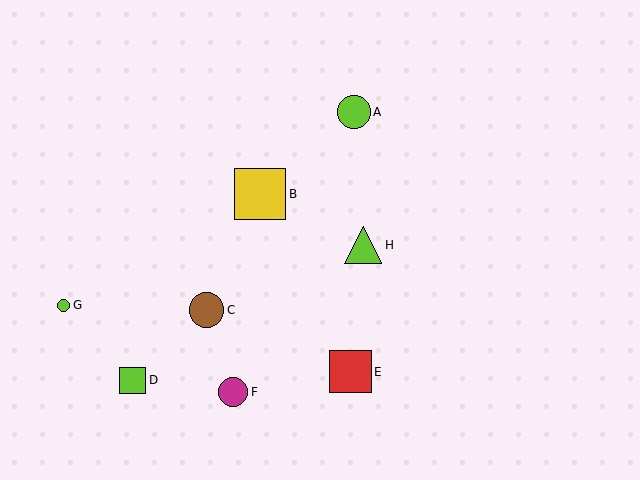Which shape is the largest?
The yellow square (labeled B) is the largest.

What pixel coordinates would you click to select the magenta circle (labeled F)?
Click at (233, 392) to select the magenta circle F.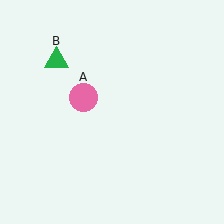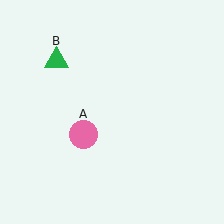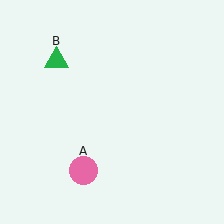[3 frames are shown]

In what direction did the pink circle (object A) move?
The pink circle (object A) moved down.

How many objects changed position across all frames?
1 object changed position: pink circle (object A).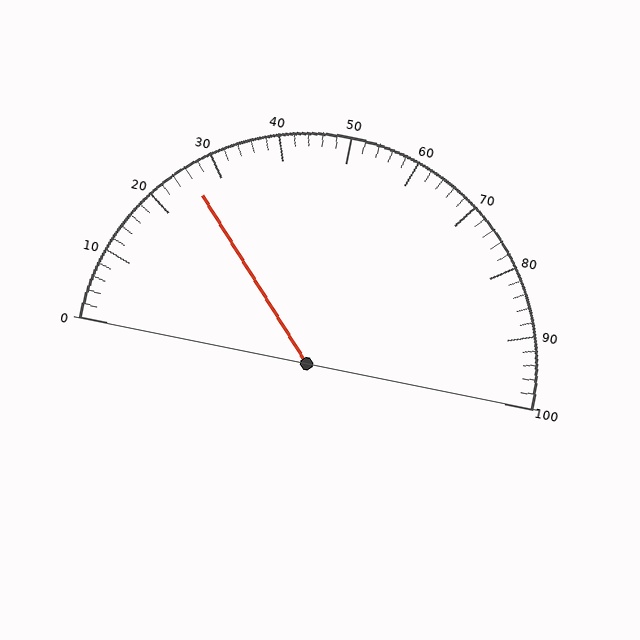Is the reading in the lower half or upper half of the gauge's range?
The reading is in the lower half of the range (0 to 100).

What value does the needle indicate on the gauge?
The needle indicates approximately 26.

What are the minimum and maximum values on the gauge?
The gauge ranges from 0 to 100.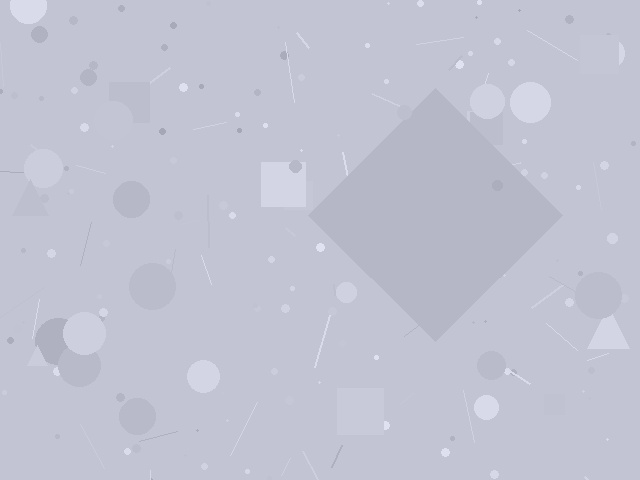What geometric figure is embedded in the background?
A diamond is embedded in the background.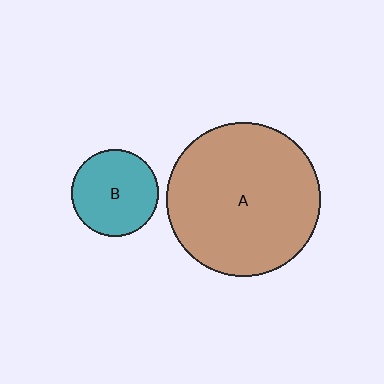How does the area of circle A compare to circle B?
Approximately 3.1 times.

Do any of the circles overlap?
No, none of the circles overlap.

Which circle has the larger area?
Circle A (brown).